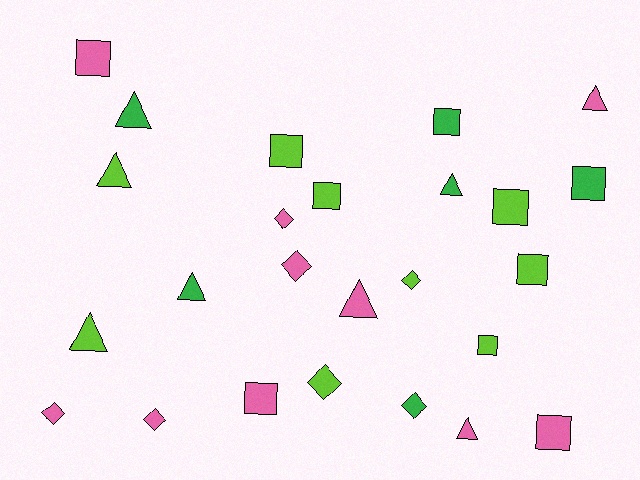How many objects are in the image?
There are 25 objects.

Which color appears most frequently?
Pink, with 10 objects.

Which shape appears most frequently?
Square, with 10 objects.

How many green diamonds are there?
There is 1 green diamond.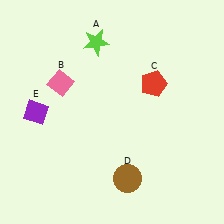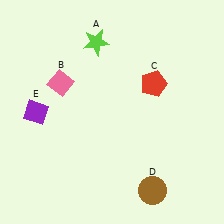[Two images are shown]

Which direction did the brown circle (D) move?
The brown circle (D) moved right.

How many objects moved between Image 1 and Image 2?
1 object moved between the two images.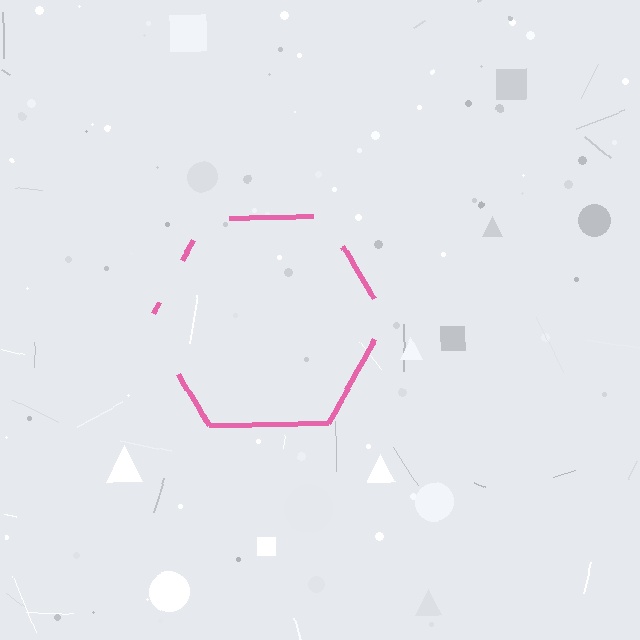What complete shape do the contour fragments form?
The contour fragments form a hexagon.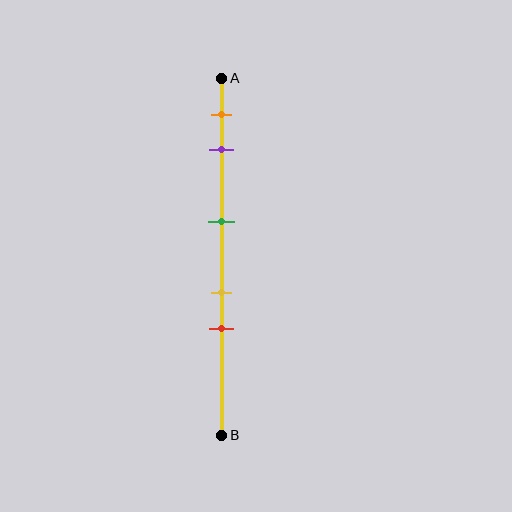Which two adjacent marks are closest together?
The yellow and red marks are the closest adjacent pair.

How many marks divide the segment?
There are 5 marks dividing the segment.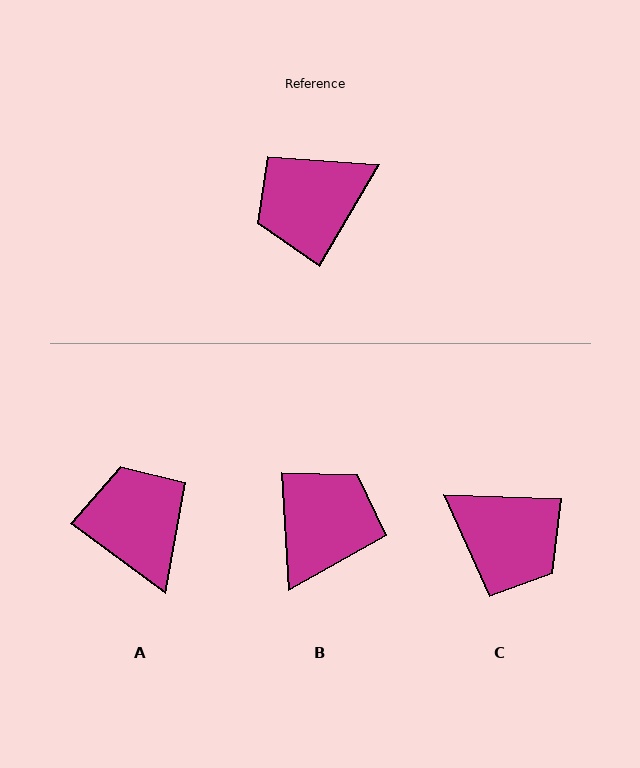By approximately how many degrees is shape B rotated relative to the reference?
Approximately 146 degrees clockwise.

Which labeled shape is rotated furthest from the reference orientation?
B, about 146 degrees away.